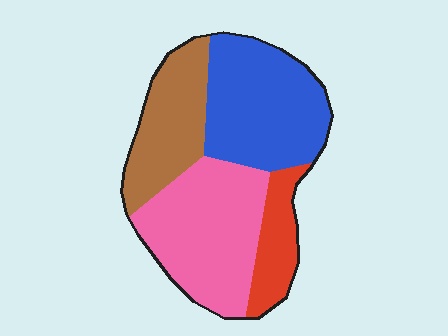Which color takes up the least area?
Red, at roughly 10%.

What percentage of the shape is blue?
Blue covers about 30% of the shape.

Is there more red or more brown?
Brown.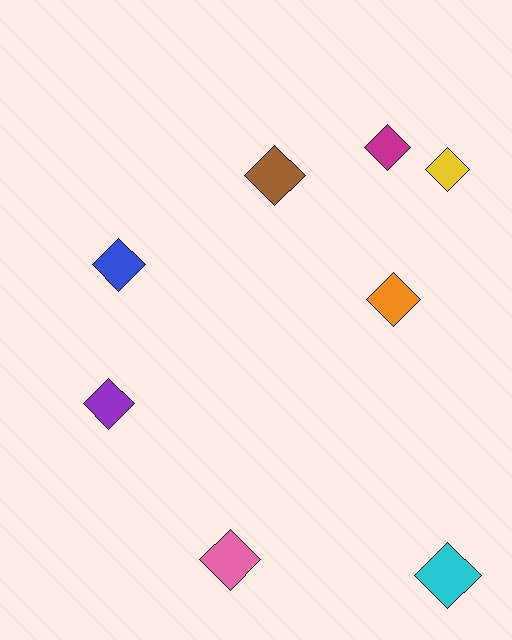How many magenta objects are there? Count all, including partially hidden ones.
There is 1 magenta object.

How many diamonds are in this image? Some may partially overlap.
There are 8 diamonds.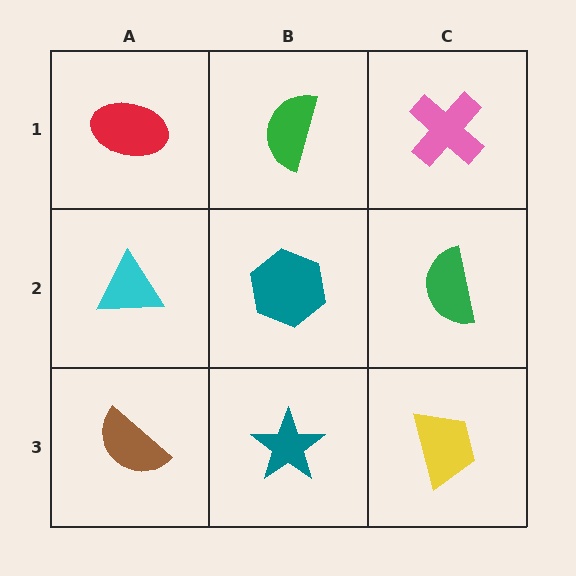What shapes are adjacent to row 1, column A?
A cyan triangle (row 2, column A), a green semicircle (row 1, column B).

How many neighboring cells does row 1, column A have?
2.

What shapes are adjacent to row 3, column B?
A teal hexagon (row 2, column B), a brown semicircle (row 3, column A), a yellow trapezoid (row 3, column C).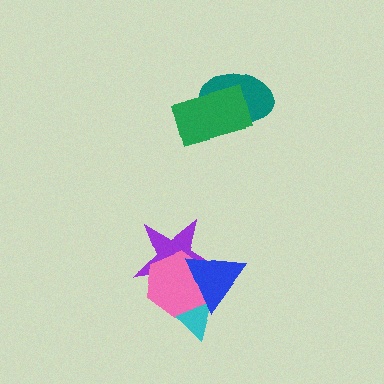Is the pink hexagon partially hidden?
Yes, it is partially covered by another shape.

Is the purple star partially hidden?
Yes, it is partially covered by another shape.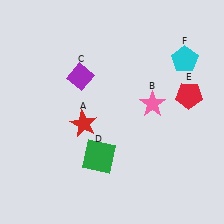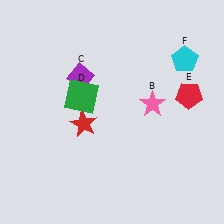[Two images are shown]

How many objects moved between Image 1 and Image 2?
1 object moved between the two images.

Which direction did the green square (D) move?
The green square (D) moved up.